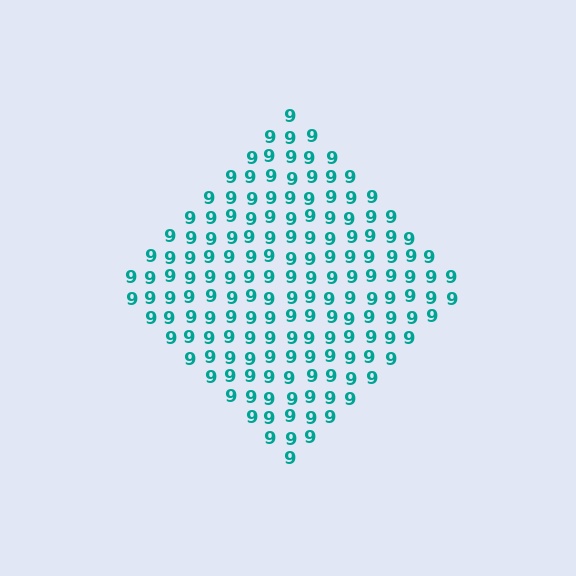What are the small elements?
The small elements are digit 9's.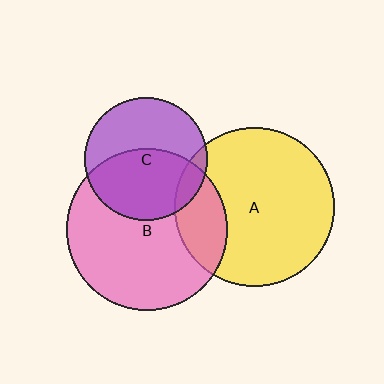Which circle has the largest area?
Circle B (pink).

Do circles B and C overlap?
Yes.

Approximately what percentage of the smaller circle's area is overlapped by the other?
Approximately 50%.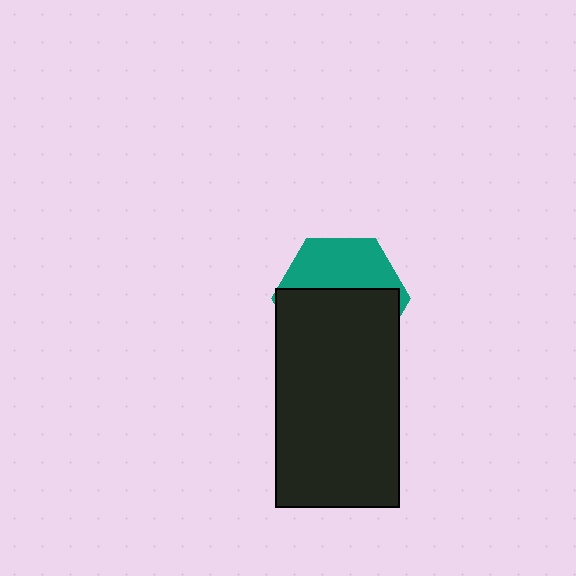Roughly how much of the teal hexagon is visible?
A small part of it is visible (roughly 40%).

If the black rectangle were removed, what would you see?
You would see the complete teal hexagon.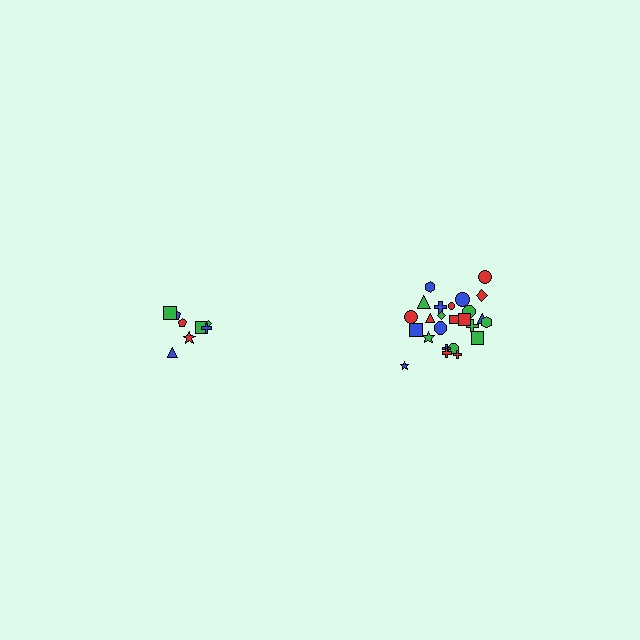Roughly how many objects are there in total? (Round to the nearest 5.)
Roughly 35 objects in total.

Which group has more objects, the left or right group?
The right group.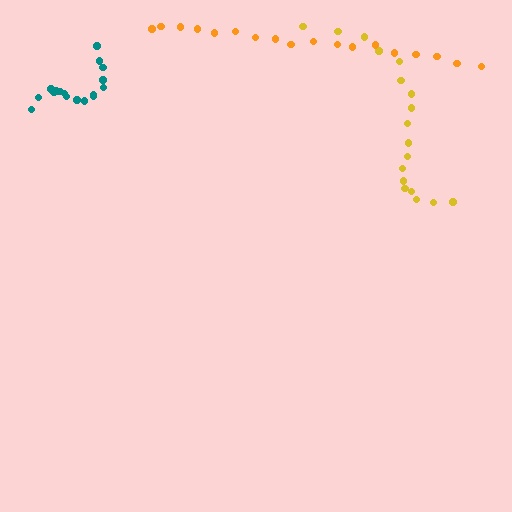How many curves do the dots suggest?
There are 3 distinct paths.